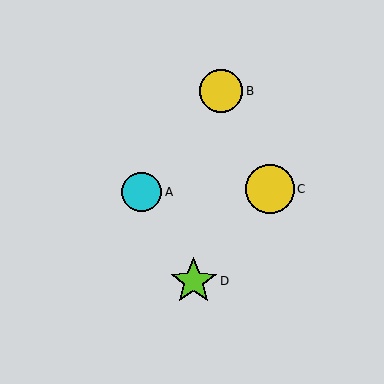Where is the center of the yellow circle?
The center of the yellow circle is at (270, 189).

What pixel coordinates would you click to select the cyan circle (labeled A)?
Click at (142, 192) to select the cyan circle A.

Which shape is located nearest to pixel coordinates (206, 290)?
The lime star (labeled D) at (194, 281) is nearest to that location.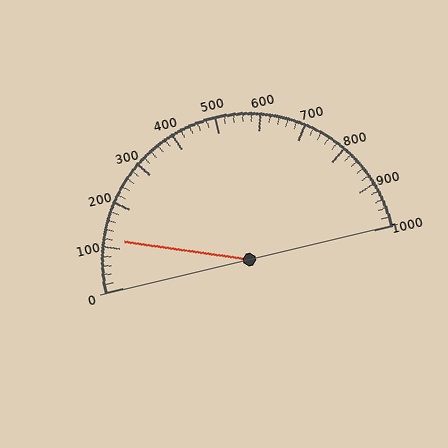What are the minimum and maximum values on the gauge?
The gauge ranges from 0 to 1000.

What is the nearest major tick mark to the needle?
The nearest major tick mark is 100.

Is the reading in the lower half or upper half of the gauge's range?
The reading is in the lower half of the range (0 to 1000).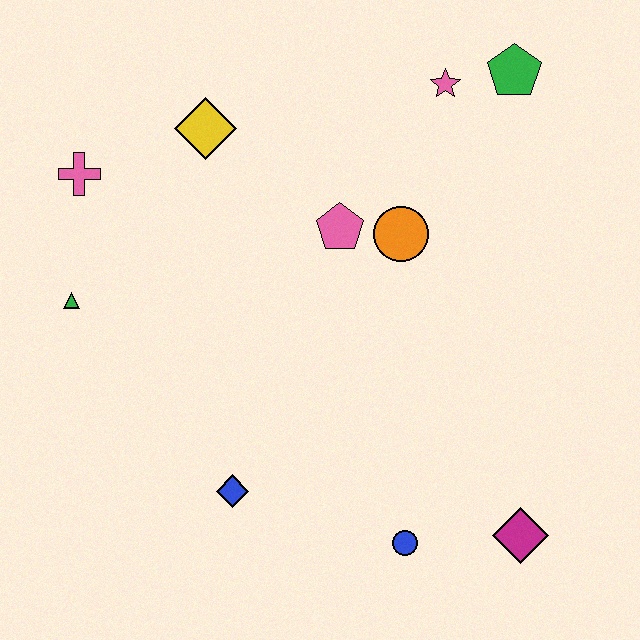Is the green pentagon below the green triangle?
No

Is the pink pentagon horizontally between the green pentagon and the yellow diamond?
Yes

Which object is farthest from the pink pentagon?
The magenta diamond is farthest from the pink pentagon.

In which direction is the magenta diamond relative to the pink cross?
The magenta diamond is to the right of the pink cross.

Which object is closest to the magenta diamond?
The blue circle is closest to the magenta diamond.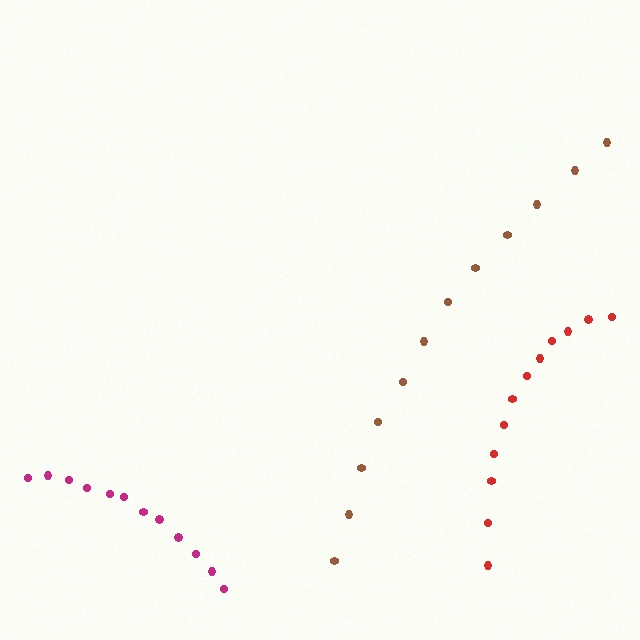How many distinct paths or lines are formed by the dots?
There are 3 distinct paths.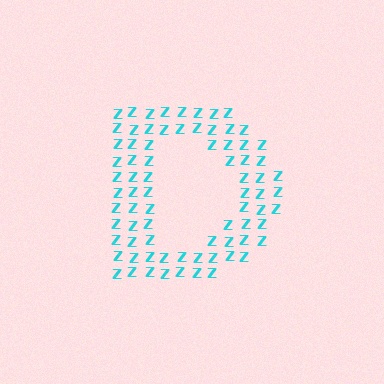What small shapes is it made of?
It is made of small letter Z's.